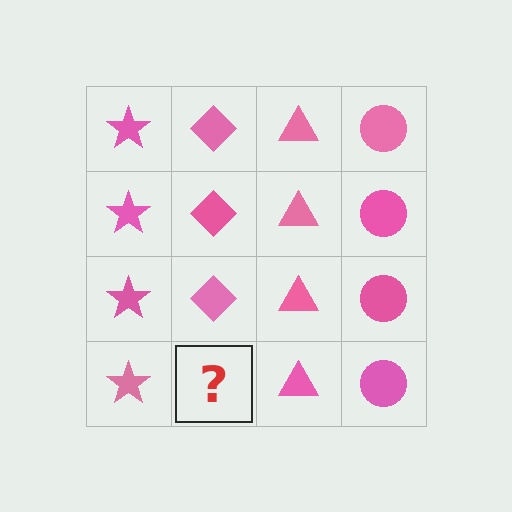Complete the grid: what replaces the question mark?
The question mark should be replaced with a pink diamond.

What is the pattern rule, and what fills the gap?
The rule is that each column has a consistent shape. The gap should be filled with a pink diamond.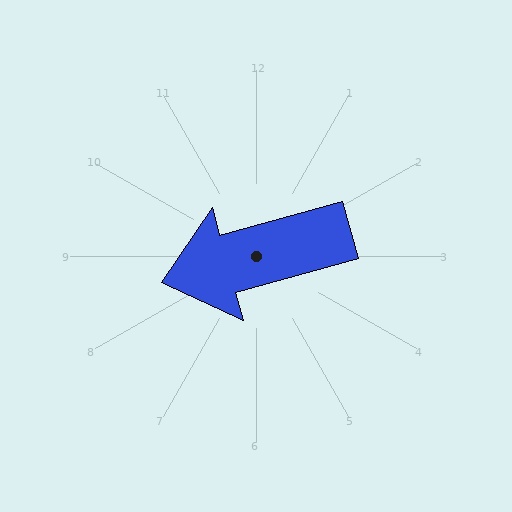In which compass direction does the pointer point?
West.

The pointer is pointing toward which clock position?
Roughly 8 o'clock.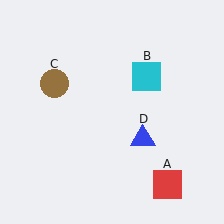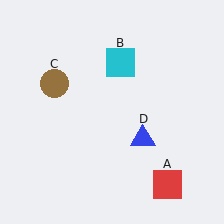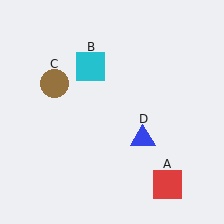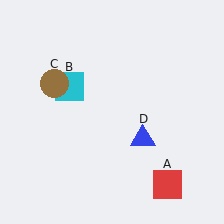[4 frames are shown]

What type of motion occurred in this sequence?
The cyan square (object B) rotated counterclockwise around the center of the scene.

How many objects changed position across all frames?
1 object changed position: cyan square (object B).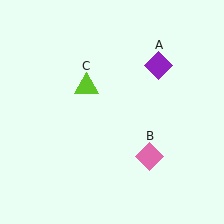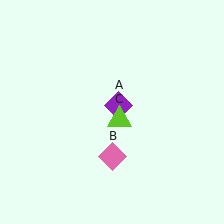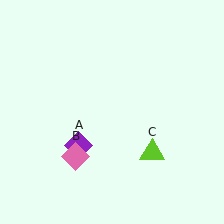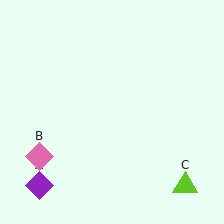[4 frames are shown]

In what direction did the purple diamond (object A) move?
The purple diamond (object A) moved down and to the left.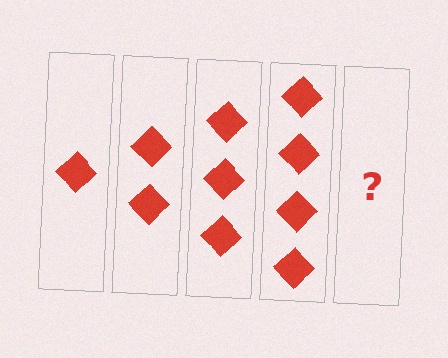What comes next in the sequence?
The next element should be 5 diamonds.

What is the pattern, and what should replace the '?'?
The pattern is that each step adds one more diamond. The '?' should be 5 diamonds.